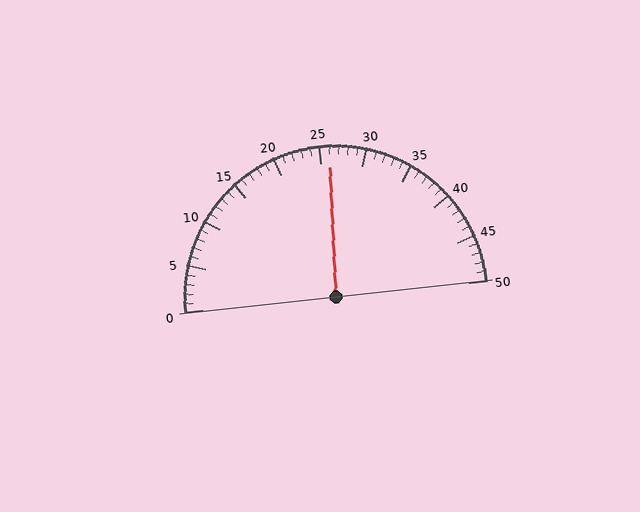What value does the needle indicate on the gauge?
The needle indicates approximately 26.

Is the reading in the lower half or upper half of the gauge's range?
The reading is in the upper half of the range (0 to 50).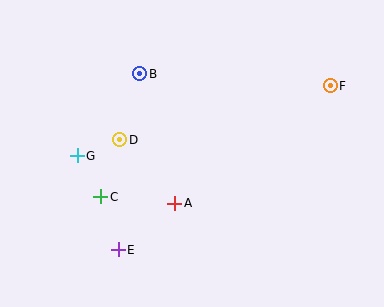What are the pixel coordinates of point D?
Point D is at (120, 140).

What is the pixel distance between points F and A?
The distance between F and A is 195 pixels.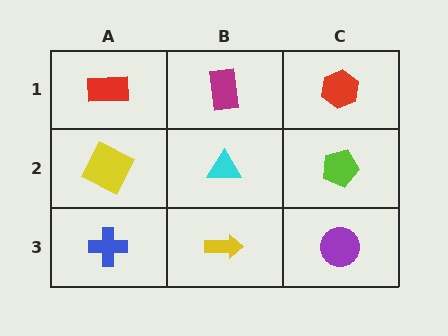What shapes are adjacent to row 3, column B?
A cyan triangle (row 2, column B), a blue cross (row 3, column A), a purple circle (row 3, column C).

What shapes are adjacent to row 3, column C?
A lime pentagon (row 2, column C), a yellow arrow (row 3, column B).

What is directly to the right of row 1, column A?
A magenta rectangle.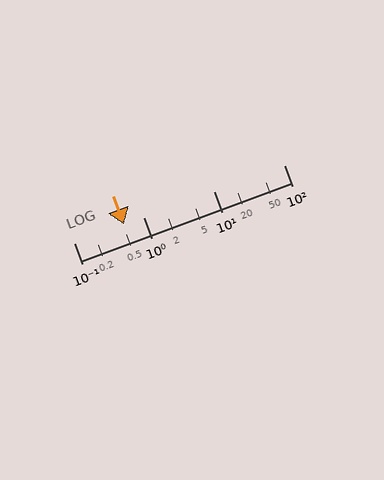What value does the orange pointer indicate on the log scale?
The pointer indicates approximately 0.52.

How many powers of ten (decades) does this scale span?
The scale spans 3 decades, from 0.1 to 100.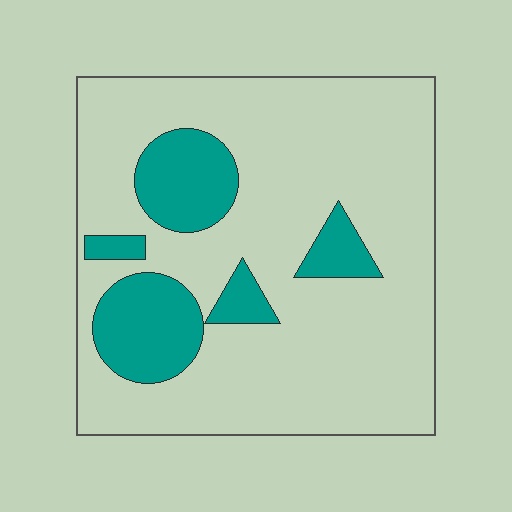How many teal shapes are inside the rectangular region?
5.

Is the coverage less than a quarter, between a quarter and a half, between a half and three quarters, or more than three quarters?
Less than a quarter.